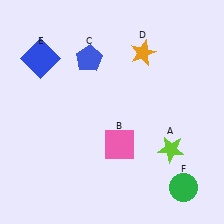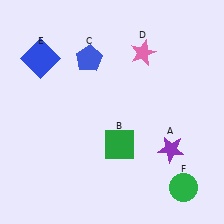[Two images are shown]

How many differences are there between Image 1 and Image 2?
There are 3 differences between the two images.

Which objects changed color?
A changed from lime to purple. B changed from pink to green. D changed from orange to pink.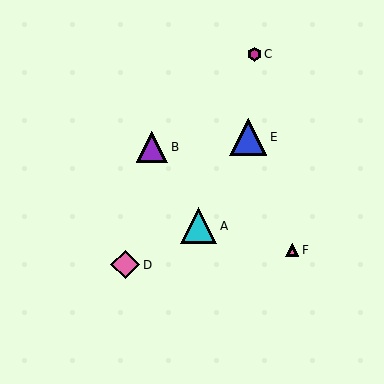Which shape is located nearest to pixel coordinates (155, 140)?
The purple triangle (labeled B) at (152, 147) is nearest to that location.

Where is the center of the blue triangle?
The center of the blue triangle is at (248, 137).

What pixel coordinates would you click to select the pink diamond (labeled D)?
Click at (125, 265) to select the pink diamond D.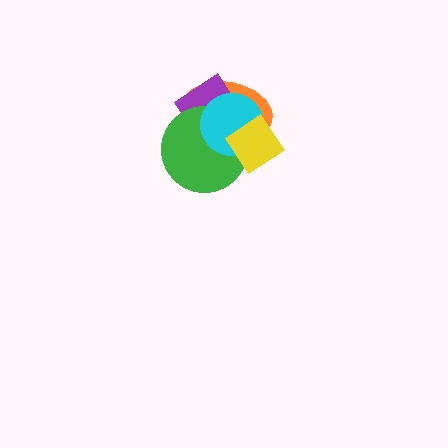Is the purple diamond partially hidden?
Yes, it is partially covered by another shape.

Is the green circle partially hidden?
Yes, it is partially covered by another shape.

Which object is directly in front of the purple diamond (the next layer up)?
The green circle is directly in front of the purple diamond.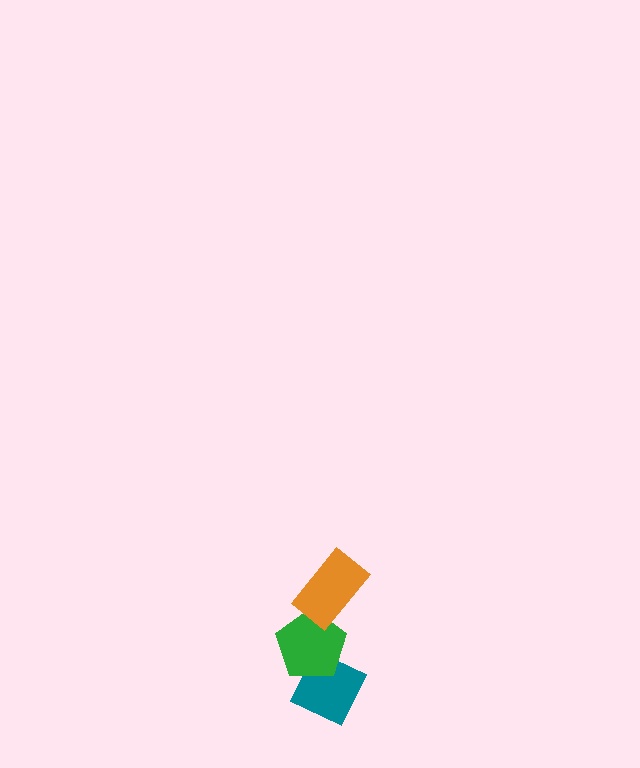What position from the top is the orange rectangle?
The orange rectangle is 1st from the top.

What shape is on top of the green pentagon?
The orange rectangle is on top of the green pentagon.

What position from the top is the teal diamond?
The teal diamond is 3rd from the top.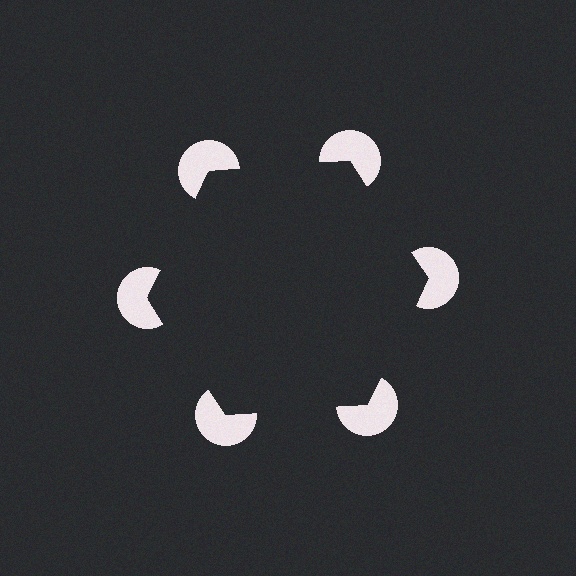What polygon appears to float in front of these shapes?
An illusory hexagon — its edges are inferred from the aligned wedge cuts in the pac-man discs, not physically drawn.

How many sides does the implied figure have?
6 sides.